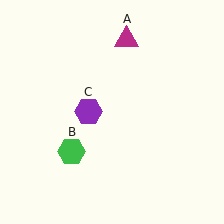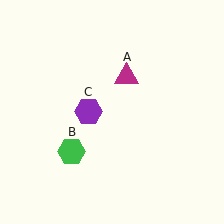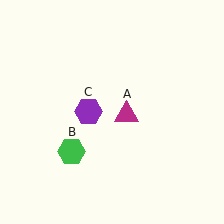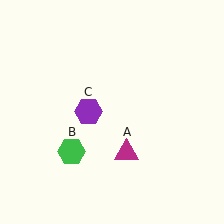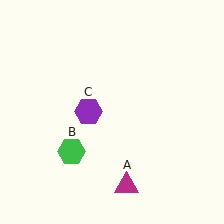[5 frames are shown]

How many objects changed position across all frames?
1 object changed position: magenta triangle (object A).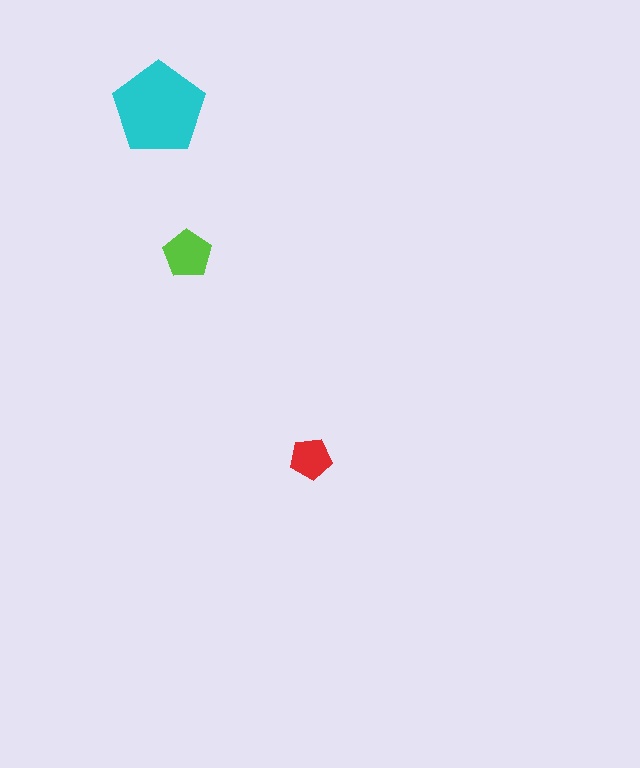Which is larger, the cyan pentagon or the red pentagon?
The cyan one.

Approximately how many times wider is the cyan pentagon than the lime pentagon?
About 2 times wider.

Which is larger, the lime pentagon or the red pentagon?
The lime one.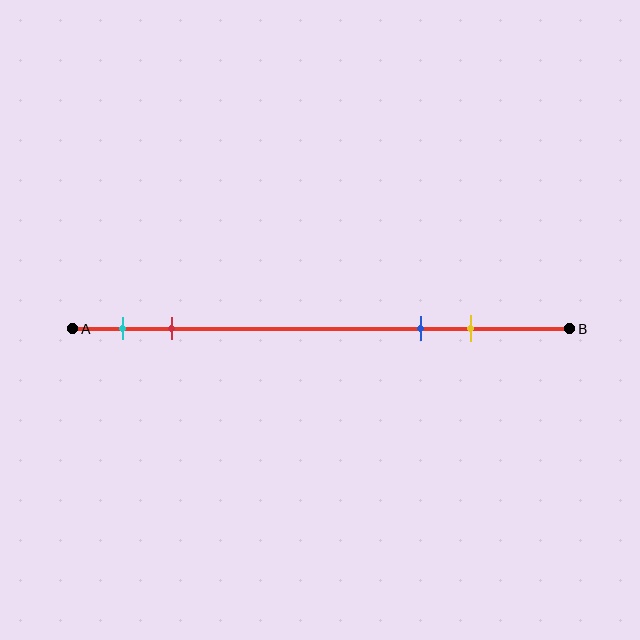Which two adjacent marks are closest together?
The cyan and red marks are the closest adjacent pair.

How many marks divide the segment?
There are 4 marks dividing the segment.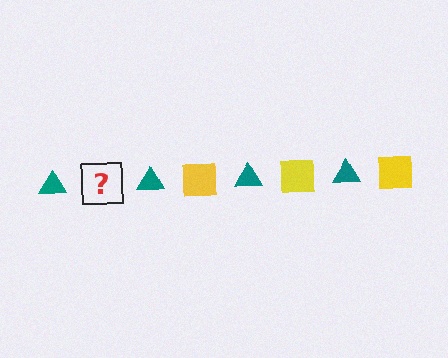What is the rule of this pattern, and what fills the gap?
The rule is that the pattern alternates between teal triangle and yellow square. The gap should be filled with a yellow square.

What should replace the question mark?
The question mark should be replaced with a yellow square.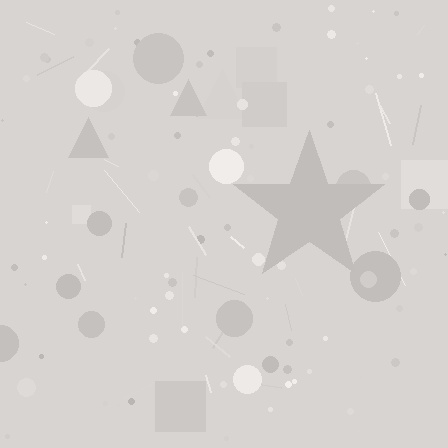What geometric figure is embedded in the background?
A star is embedded in the background.